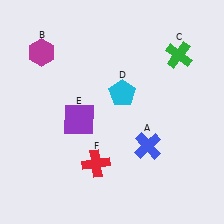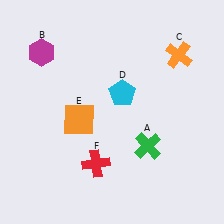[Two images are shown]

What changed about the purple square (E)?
In Image 1, E is purple. In Image 2, it changed to orange.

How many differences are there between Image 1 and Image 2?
There are 3 differences between the two images.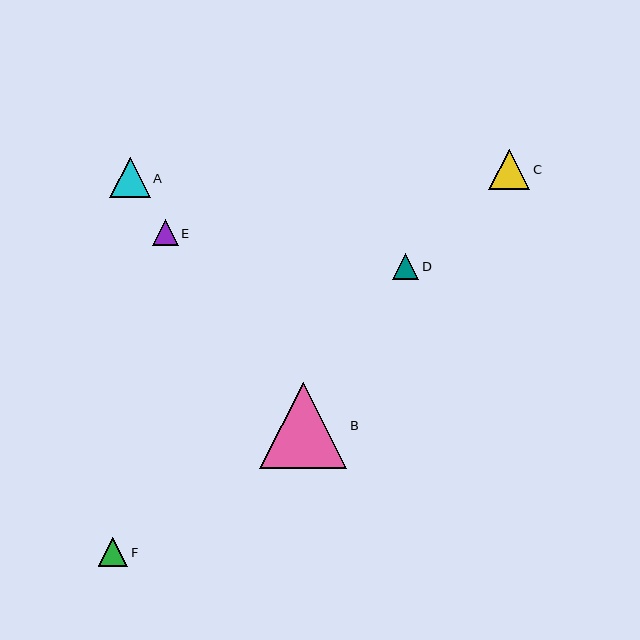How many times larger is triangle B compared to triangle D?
Triangle B is approximately 3.3 times the size of triangle D.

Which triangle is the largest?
Triangle B is the largest with a size of approximately 87 pixels.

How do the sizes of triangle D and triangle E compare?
Triangle D and triangle E are approximately the same size.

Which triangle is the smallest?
Triangle E is the smallest with a size of approximately 26 pixels.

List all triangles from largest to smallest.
From largest to smallest: B, C, A, F, D, E.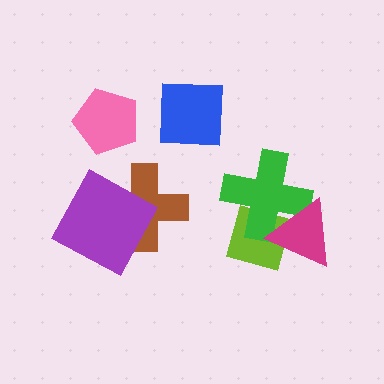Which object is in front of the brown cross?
The purple square is in front of the brown cross.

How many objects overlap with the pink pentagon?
0 objects overlap with the pink pentagon.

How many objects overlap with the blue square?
0 objects overlap with the blue square.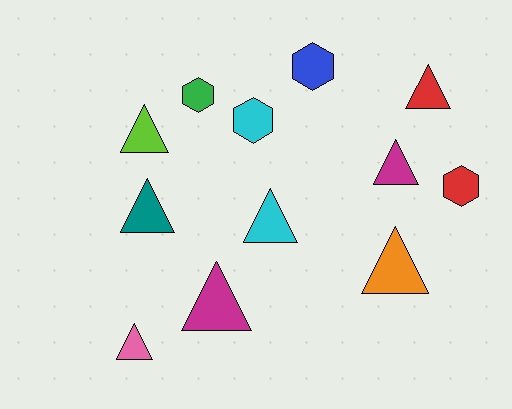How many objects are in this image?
There are 12 objects.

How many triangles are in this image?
There are 8 triangles.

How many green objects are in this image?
There is 1 green object.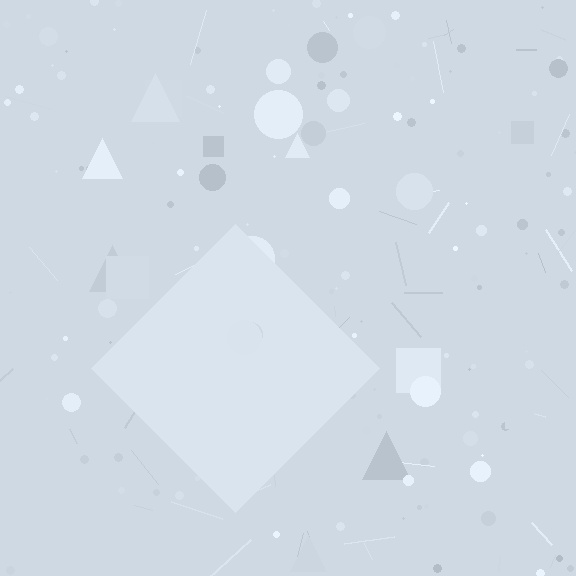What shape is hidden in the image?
A diamond is hidden in the image.